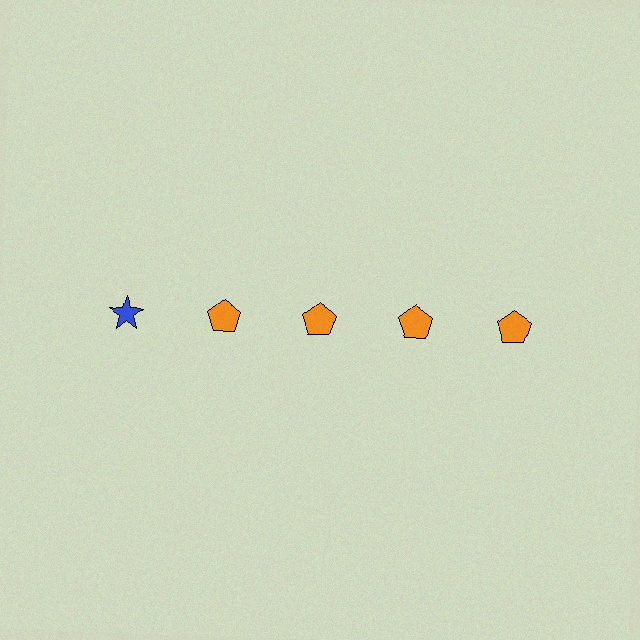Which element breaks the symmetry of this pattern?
The blue star in the top row, leftmost column breaks the symmetry. All other shapes are orange pentagons.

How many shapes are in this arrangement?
There are 5 shapes arranged in a grid pattern.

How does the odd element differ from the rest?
It differs in both color (blue instead of orange) and shape (star instead of pentagon).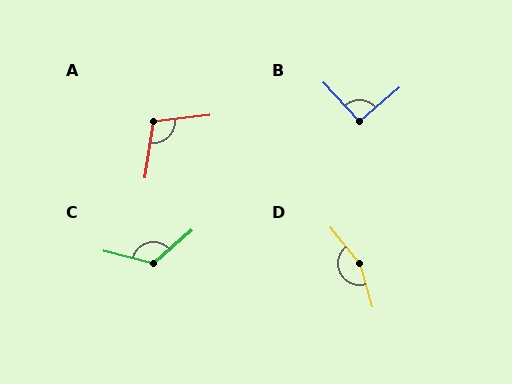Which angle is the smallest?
B, at approximately 93 degrees.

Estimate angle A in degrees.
Approximately 105 degrees.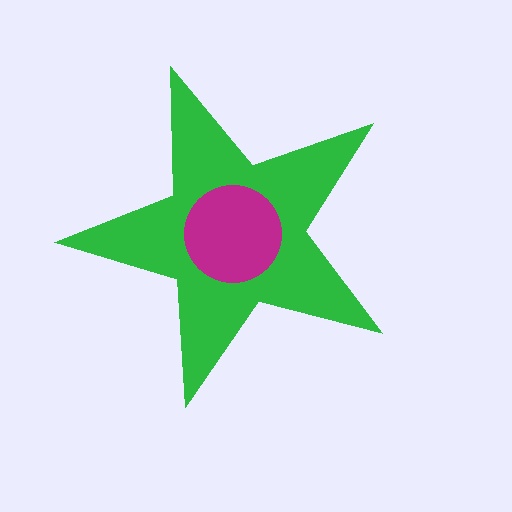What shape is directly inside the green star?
The magenta circle.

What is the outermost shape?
The green star.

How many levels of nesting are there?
2.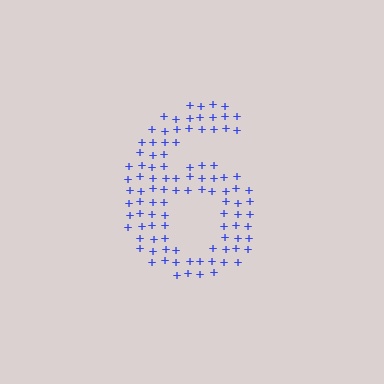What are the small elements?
The small elements are plus signs.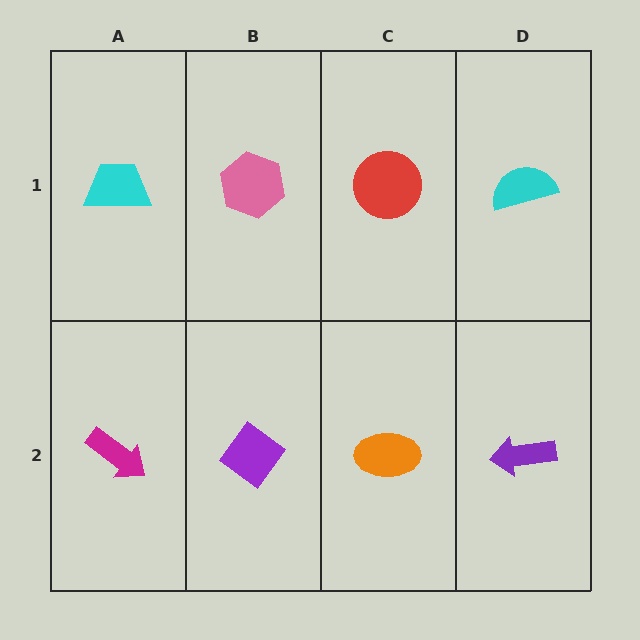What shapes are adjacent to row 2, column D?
A cyan semicircle (row 1, column D), an orange ellipse (row 2, column C).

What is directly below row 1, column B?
A purple diamond.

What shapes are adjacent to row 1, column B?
A purple diamond (row 2, column B), a cyan trapezoid (row 1, column A), a red circle (row 1, column C).